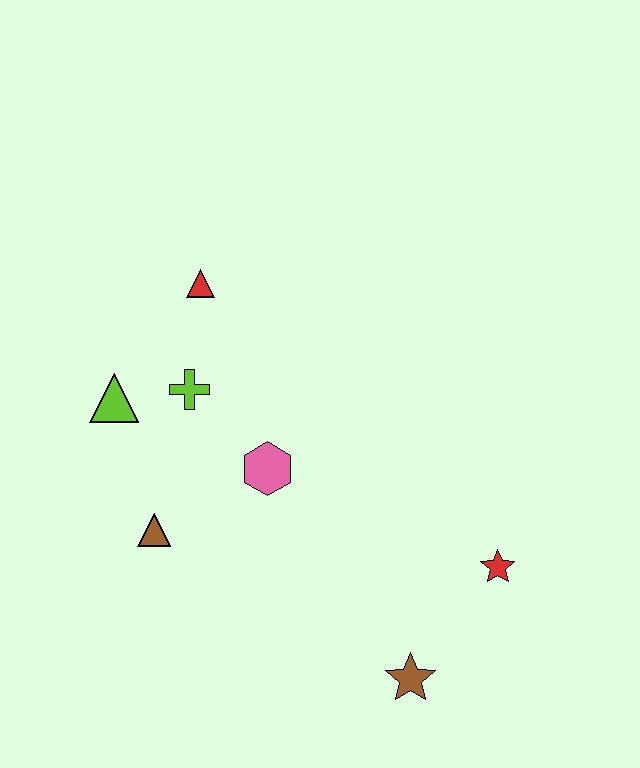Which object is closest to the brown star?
The red star is closest to the brown star.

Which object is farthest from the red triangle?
The brown star is farthest from the red triangle.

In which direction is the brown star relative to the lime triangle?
The brown star is to the right of the lime triangle.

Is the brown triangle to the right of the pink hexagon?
No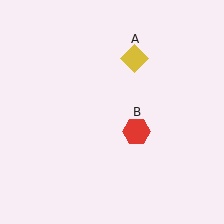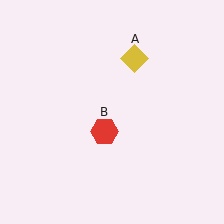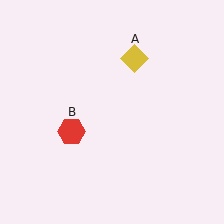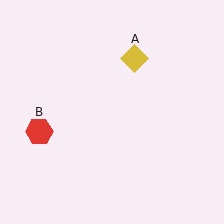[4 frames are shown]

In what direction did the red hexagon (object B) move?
The red hexagon (object B) moved left.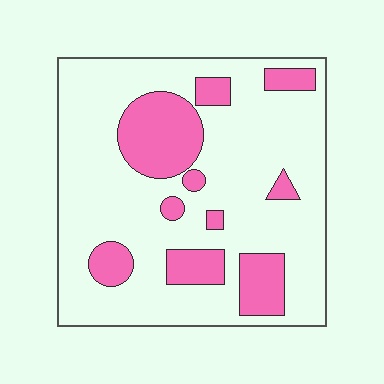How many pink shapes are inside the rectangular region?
10.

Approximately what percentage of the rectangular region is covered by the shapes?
Approximately 25%.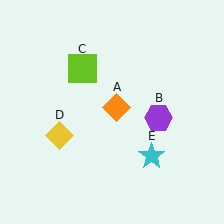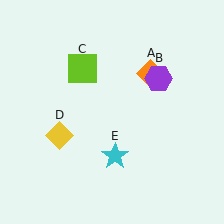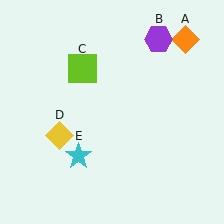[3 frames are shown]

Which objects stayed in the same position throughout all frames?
Lime square (object C) and yellow diamond (object D) remained stationary.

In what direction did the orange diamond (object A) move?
The orange diamond (object A) moved up and to the right.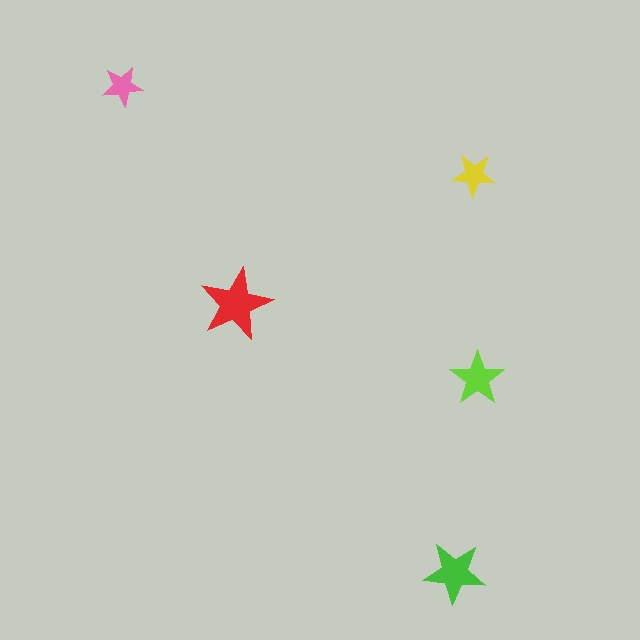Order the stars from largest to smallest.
the red one, the green one, the lime one, the yellow one, the pink one.